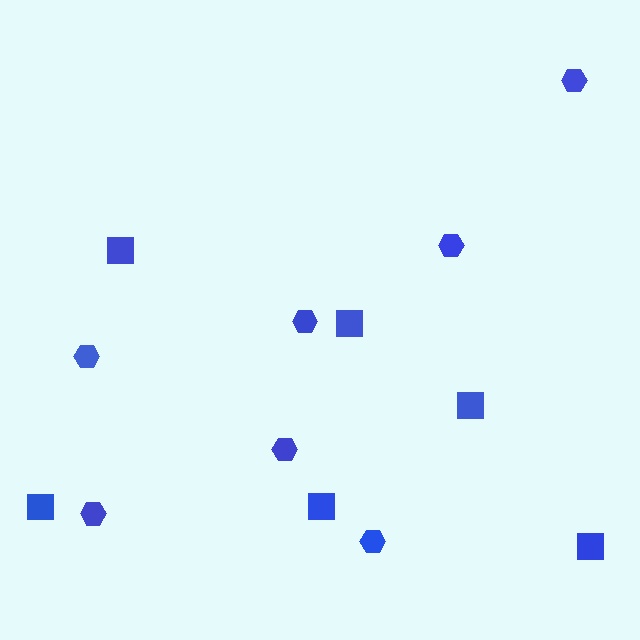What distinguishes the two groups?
There are 2 groups: one group of hexagons (7) and one group of squares (6).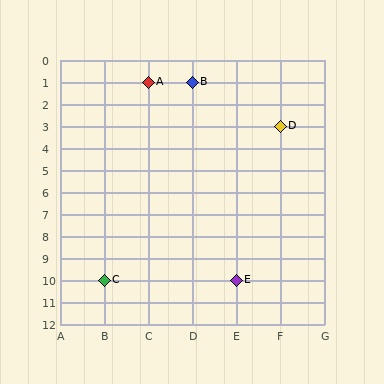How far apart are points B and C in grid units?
Points B and C are 2 columns and 9 rows apart (about 9.2 grid units diagonally).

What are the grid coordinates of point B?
Point B is at grid coordinates (D, 1).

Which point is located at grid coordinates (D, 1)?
Point B is at (D, 1).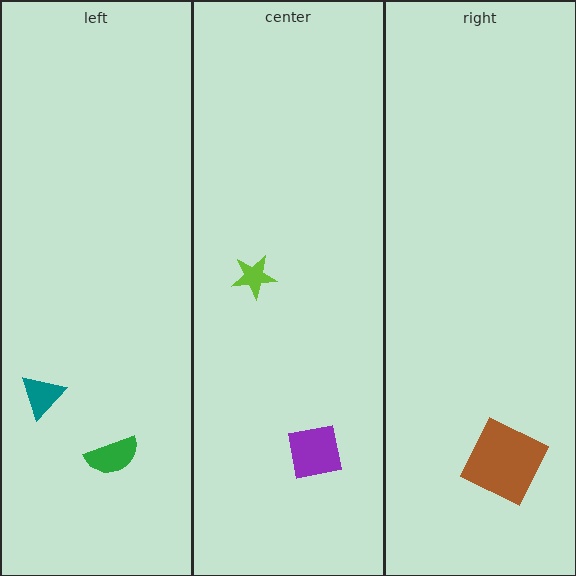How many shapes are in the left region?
2.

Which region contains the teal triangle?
The left region.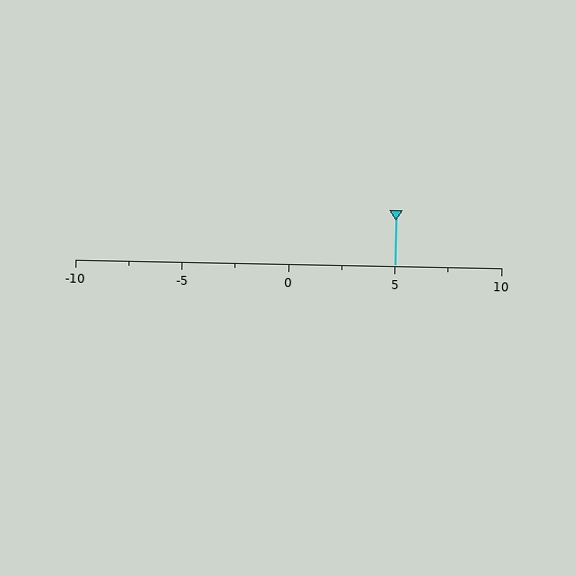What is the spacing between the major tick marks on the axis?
The major ticks are spaced 5 apart.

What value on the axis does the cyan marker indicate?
The marker indicates approximately 5.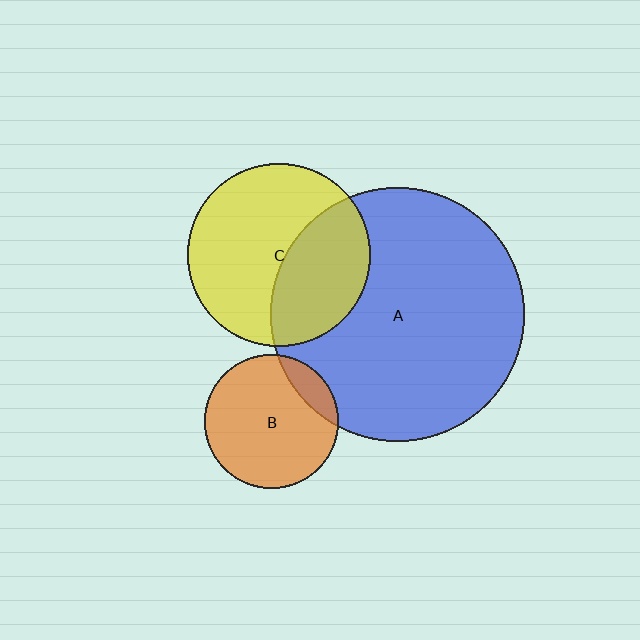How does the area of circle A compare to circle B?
Approximately 3.6 times.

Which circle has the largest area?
Circle A (blue).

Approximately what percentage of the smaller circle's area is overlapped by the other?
Approximately 15%.